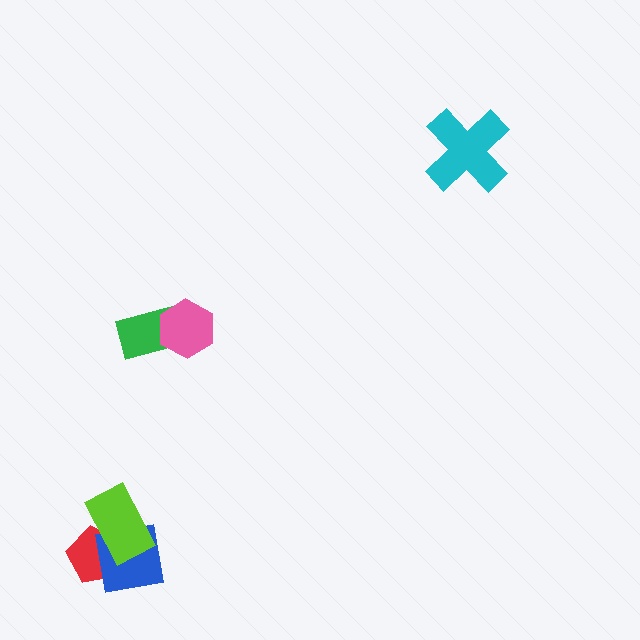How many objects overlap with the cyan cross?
0 objects overlap with the cyan cross.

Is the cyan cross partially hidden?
No, no other shape covers it.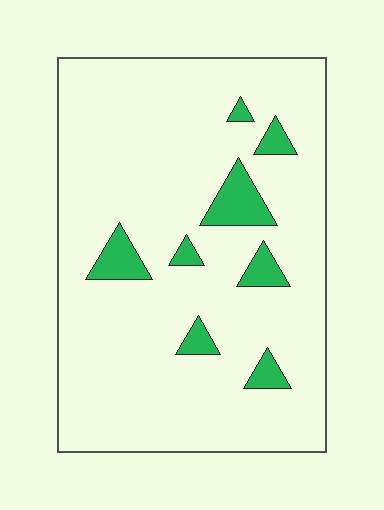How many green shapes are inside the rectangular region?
8.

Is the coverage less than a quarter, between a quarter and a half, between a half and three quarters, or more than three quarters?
Less than a quarter.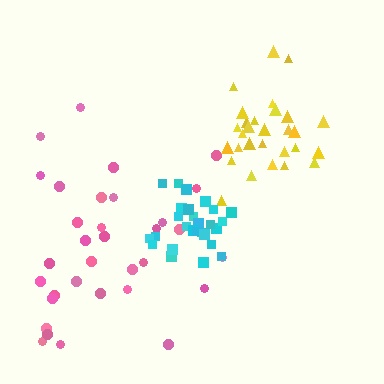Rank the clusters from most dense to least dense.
cyan, yellow, pink.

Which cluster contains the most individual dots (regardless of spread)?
Pink (33).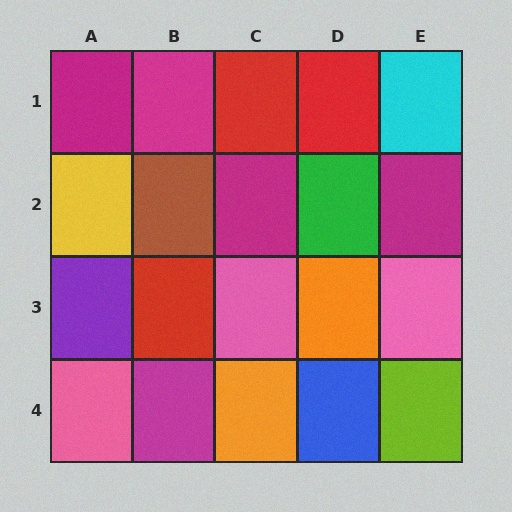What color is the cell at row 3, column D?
Orange.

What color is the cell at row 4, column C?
Orange.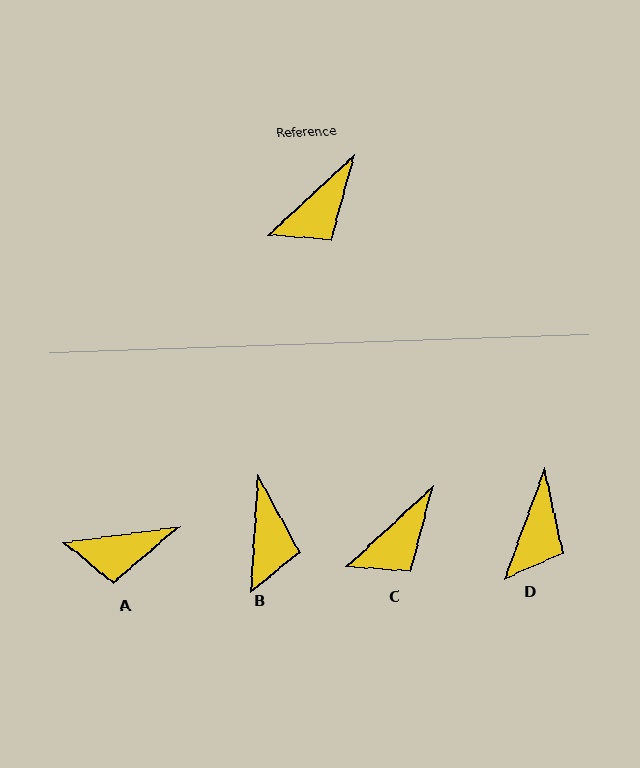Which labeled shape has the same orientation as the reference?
C.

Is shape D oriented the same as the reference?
No, it is off by about 27 degrees.